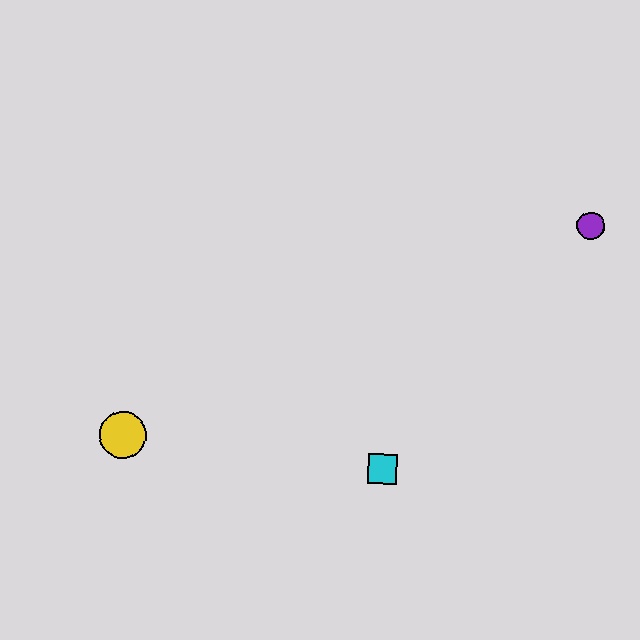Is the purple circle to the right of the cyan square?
Yes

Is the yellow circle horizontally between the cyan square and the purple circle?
No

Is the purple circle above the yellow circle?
Yes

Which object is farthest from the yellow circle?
The purple circle is farthest from the yellow circle.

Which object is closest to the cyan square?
The yellow circle is closest to the cyan square.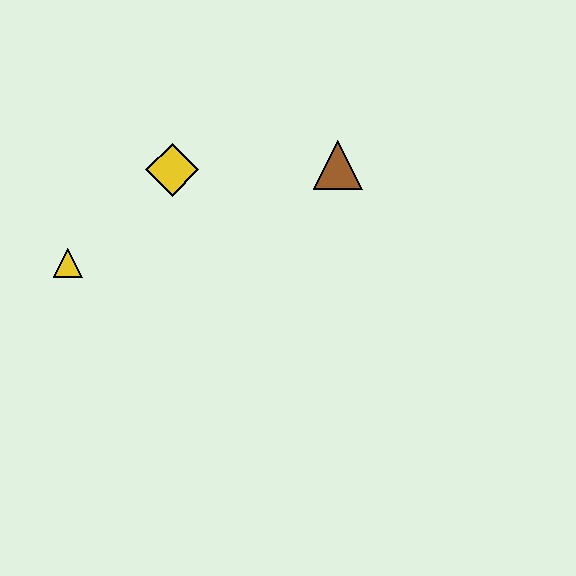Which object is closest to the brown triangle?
The yellow diamond is closest to the brown triangle.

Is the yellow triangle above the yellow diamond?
No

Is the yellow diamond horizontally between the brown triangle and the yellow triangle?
Yes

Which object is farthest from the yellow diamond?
The brown triangle is farthest from the yellow diamond.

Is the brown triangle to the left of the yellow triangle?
No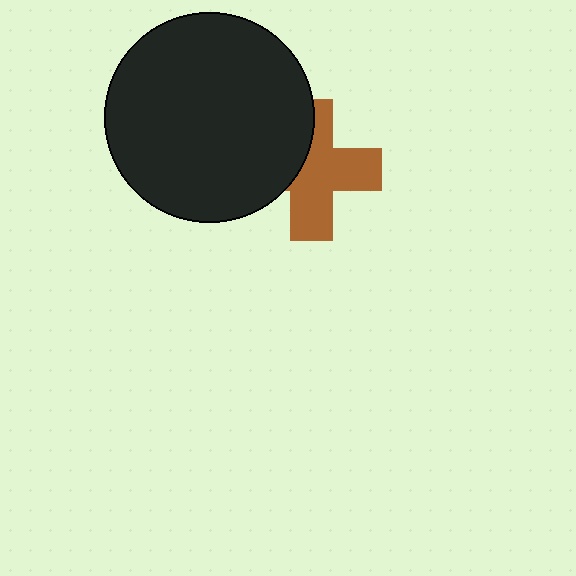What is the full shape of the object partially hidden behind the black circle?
The partially hidden object is a brown cross.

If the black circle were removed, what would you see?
You would see the complete brown cross.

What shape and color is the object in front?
The object in front is a black circle.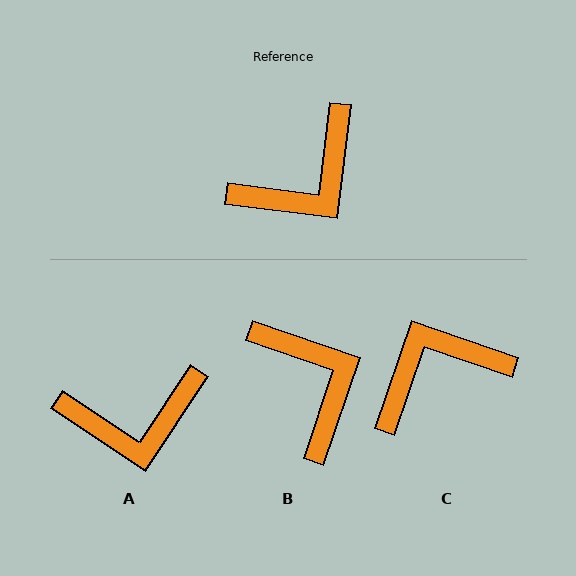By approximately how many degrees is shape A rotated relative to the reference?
Approximately 27 degrees clockwise.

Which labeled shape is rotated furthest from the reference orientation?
C, about 168 degrees away.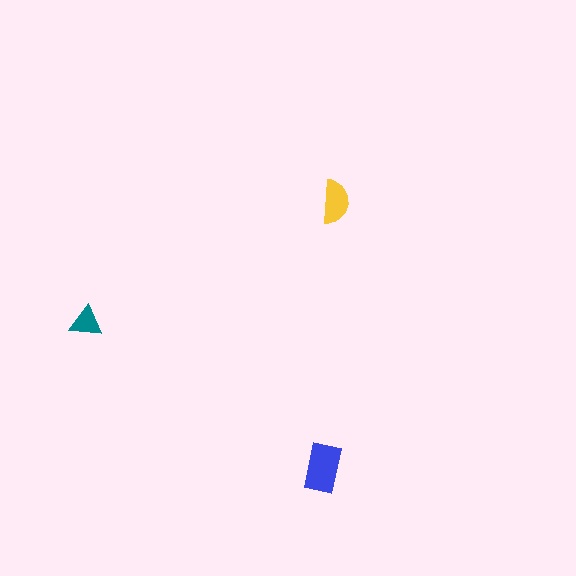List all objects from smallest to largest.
The teal triangle, the yellow semicircle, the blue rectangle.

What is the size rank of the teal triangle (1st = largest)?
3rd.